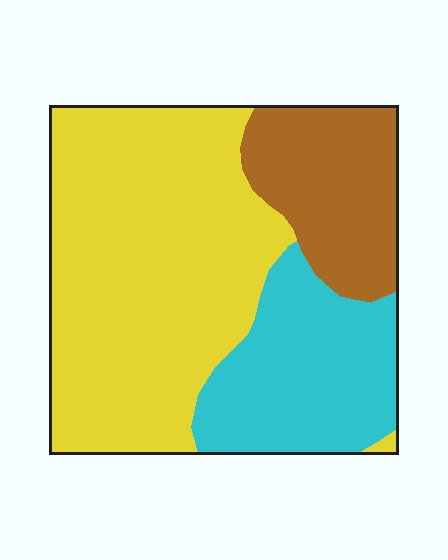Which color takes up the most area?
Yellow, at roughly 55%.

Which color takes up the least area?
Brown, at roughly 20%.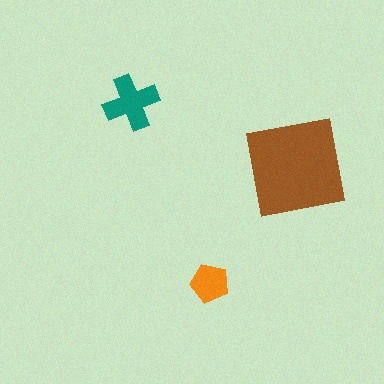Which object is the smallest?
The orange pentagon.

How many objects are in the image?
There are 3 objects in the image.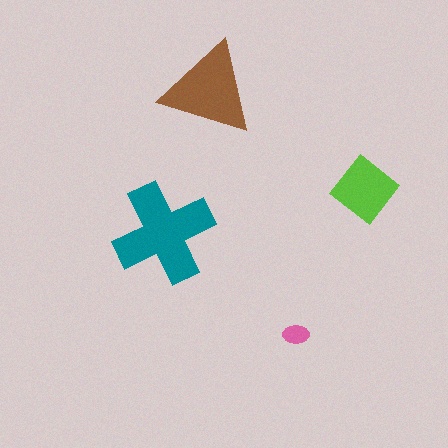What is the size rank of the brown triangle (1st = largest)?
2nd.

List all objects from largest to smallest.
The teal cross, the brown triangle, the lime diamond, the pink ellipse.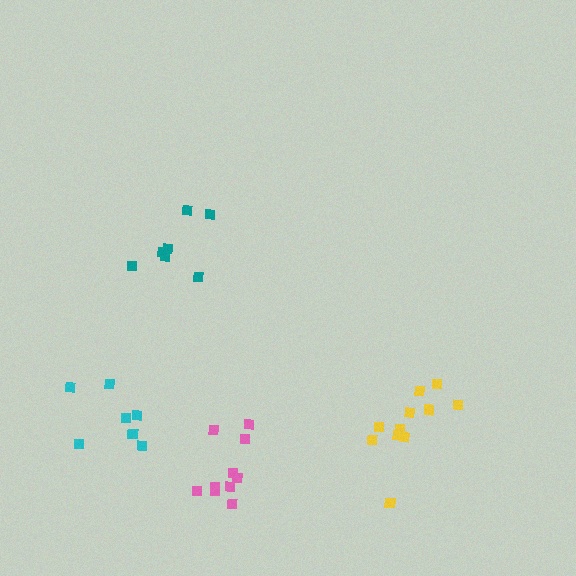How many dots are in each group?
Group 1: 7 dots, Group 2: 10 dots, Group 3: 11 dots, Group 4: 7 dots (35 total).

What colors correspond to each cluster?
The clusters are colored: teal, pink, yellow, cyan.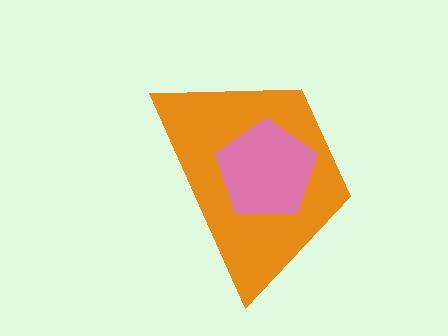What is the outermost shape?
The orange trapezoid.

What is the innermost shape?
The pink pentagon.